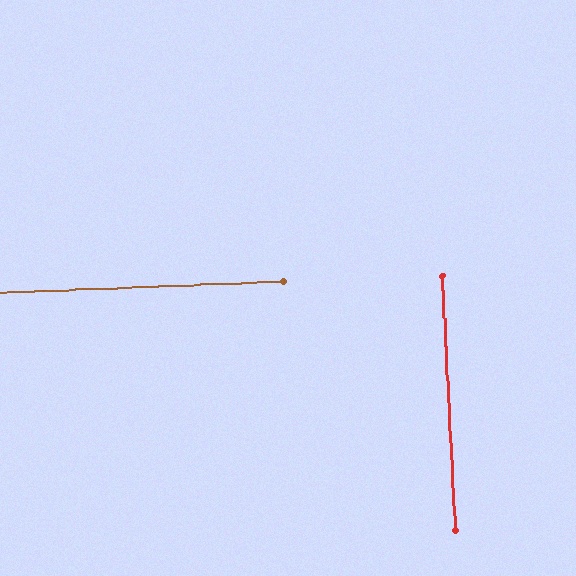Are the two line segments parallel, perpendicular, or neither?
Perpendicular — they meet at approximately 89°.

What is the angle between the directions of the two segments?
Approximately 89 degrees.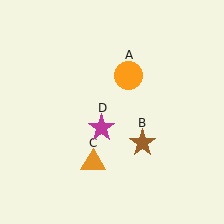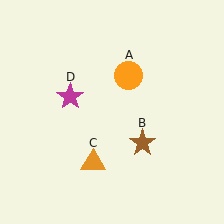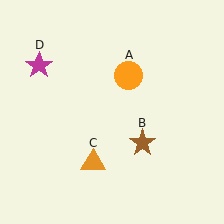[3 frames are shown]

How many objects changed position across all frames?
1 object changed position: magenta star (object D).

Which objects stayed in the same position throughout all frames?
Orange circle (object A) and brown star (object B) and orange triangle (object C) remained stationary.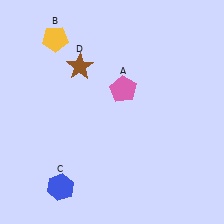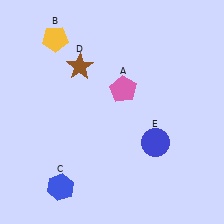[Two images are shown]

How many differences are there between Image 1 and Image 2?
There is 1 difference between the two images.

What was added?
A blue circle (E) was added in Image 2.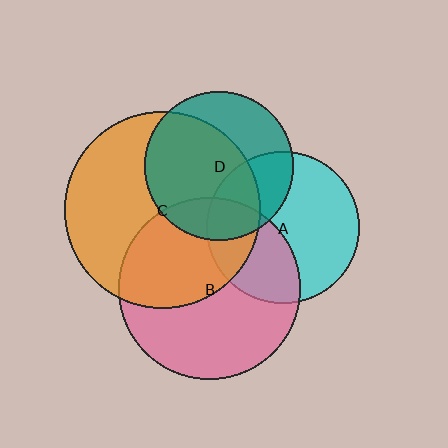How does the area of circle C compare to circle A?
Approximately 1.7 times.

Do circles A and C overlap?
Yes.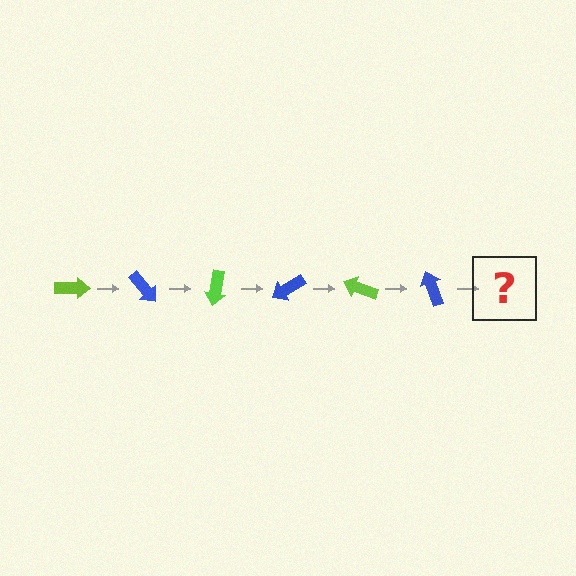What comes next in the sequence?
The next element should be a lime arrow, rotated 300 degrees from the start.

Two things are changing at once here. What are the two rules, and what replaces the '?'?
The two rules are that it rotates 50 degrees each step and the color cycles through lime and blue. The '?' should be a lime arrow, rotated 300 degrees from the start.